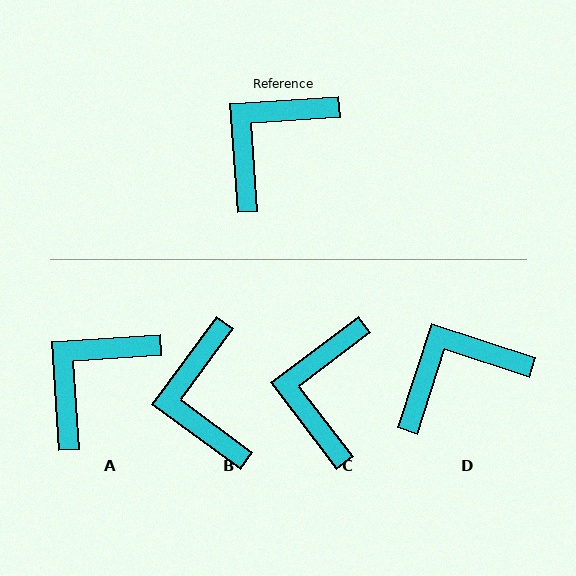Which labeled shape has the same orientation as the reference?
A.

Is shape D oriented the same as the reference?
No, it is off by about 22 degrees.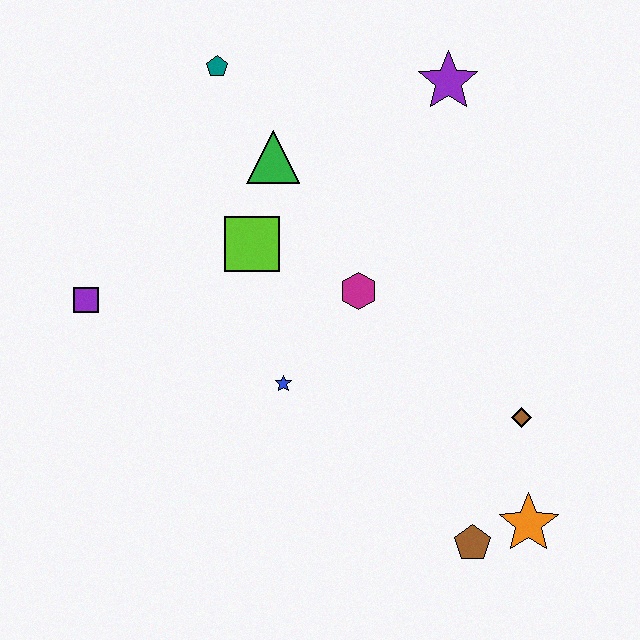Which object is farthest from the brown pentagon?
The teal pentagon is farthest from the brown pentagon.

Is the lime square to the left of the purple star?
Yes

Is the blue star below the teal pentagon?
Yes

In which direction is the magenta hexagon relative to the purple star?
The magenta hexagon is below the purple star.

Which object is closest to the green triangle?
The lime square is closest to the green triangle.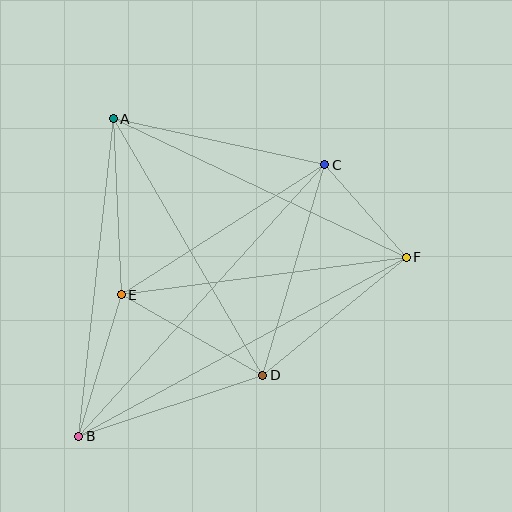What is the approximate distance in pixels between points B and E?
The distance between B and E is approximately 148 pixels.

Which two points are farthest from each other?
Points B and F are farthest from each other.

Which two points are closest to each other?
Points C and F are closest to each other.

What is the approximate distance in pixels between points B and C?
The distance between B and C is approximately 366 pixels.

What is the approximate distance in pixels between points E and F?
The distance between E and F is approximately 287 pixels.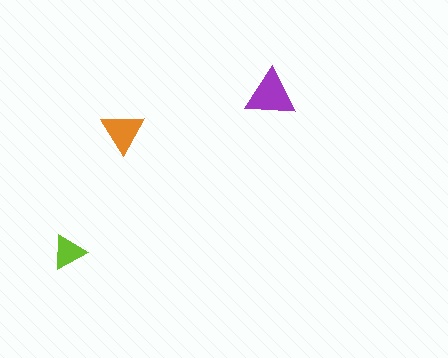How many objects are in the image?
There are 3 objects in the image.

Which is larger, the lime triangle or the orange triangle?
The orange one.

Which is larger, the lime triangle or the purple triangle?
The purple one.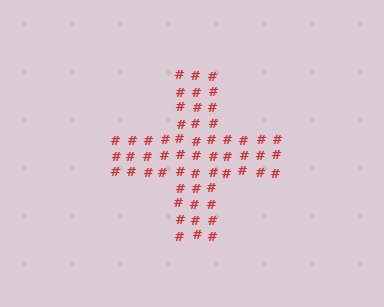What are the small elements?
The small elements are hash symbols.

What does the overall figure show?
The overall figure shows a cross.